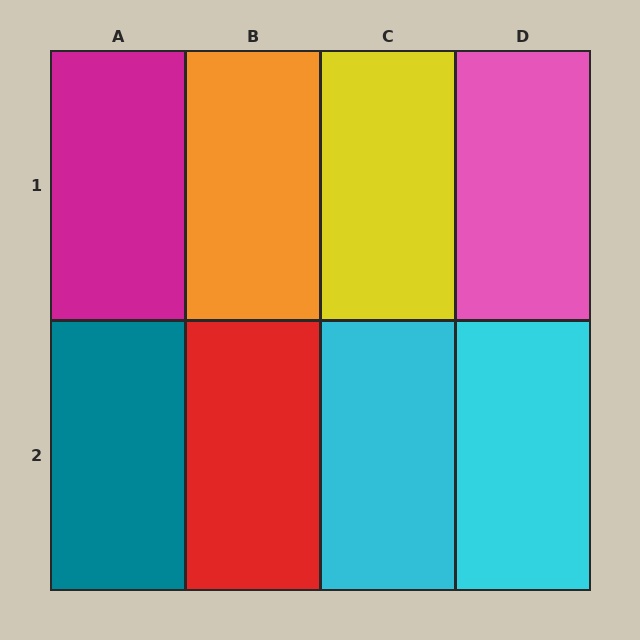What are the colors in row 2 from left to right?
Teal, red, cyan, cyan.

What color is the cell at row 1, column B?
Orange.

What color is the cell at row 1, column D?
Pink.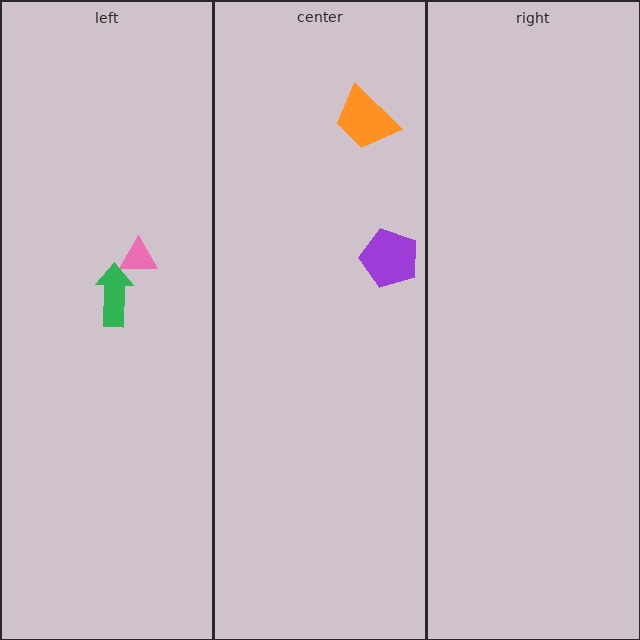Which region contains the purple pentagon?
The center region.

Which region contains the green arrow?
The left region.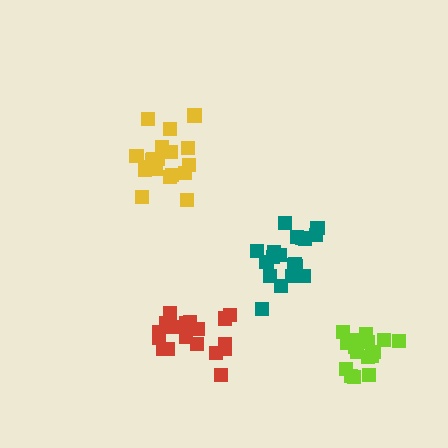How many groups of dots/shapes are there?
There are 4 groups.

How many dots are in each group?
Group 1: 19 dots, Group 2: 19 dots, Group 3: 18 dots, Group 4: 17 dots (73 total).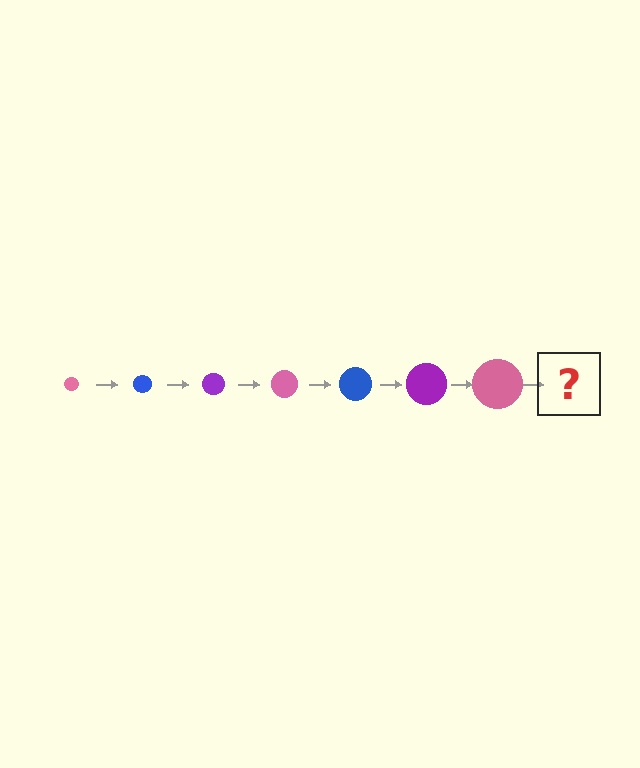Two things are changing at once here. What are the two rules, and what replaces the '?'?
The two rules are that the circle grows larger each step and the color cycles through pink, blue, and purple. The '?' should be a blue circle, larger than the previous one.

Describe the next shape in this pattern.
It should be a blue circle, larger than the previous one.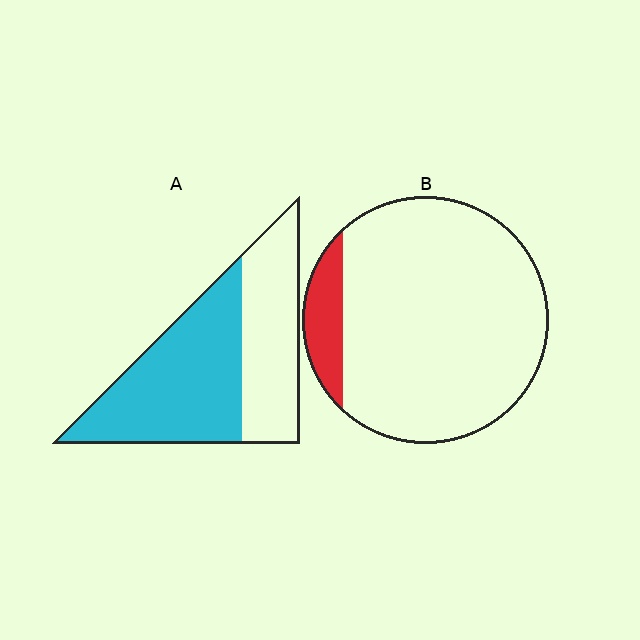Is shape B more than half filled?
No.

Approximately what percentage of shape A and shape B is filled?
A is approximately 60% and B is approximately 10%.